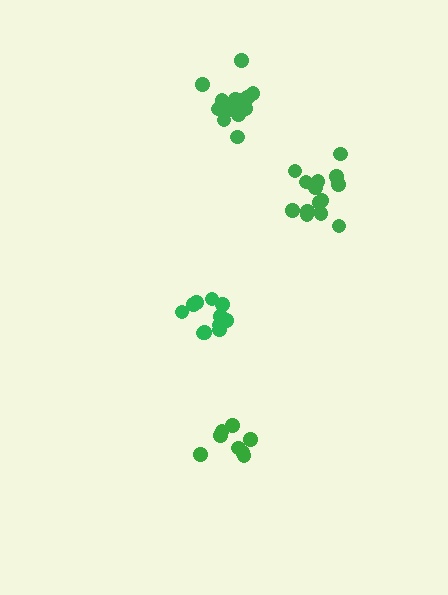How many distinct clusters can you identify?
There are 4 distinct clusters.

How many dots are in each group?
Group 1: 14 dots, Group 2: 11 dots, Group 3: 8 dots, Group 4: 14 dots (47 total).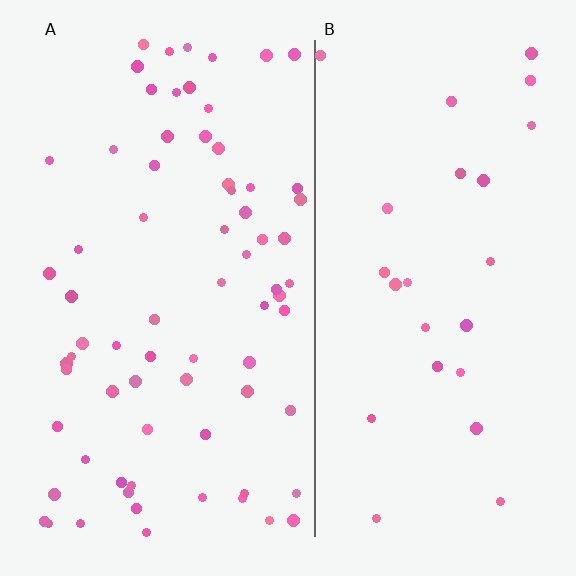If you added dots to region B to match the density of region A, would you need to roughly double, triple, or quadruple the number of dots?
Approximately triple.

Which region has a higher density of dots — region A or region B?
A (the left).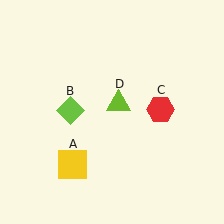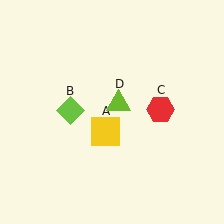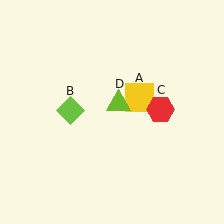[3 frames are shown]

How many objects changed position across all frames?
1 object changed position: yellow square (object A).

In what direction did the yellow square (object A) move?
The yellow square (object A) moved up and to the right.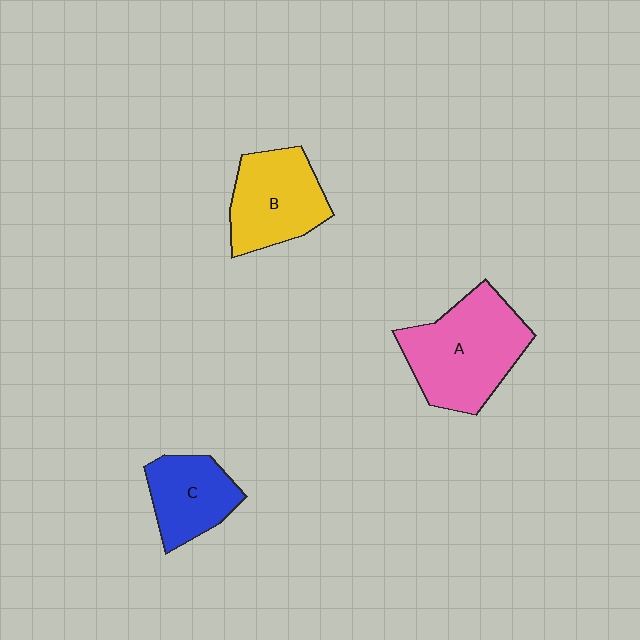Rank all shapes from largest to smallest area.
From largest to smallest: A (pink), B (yellow), C (blue).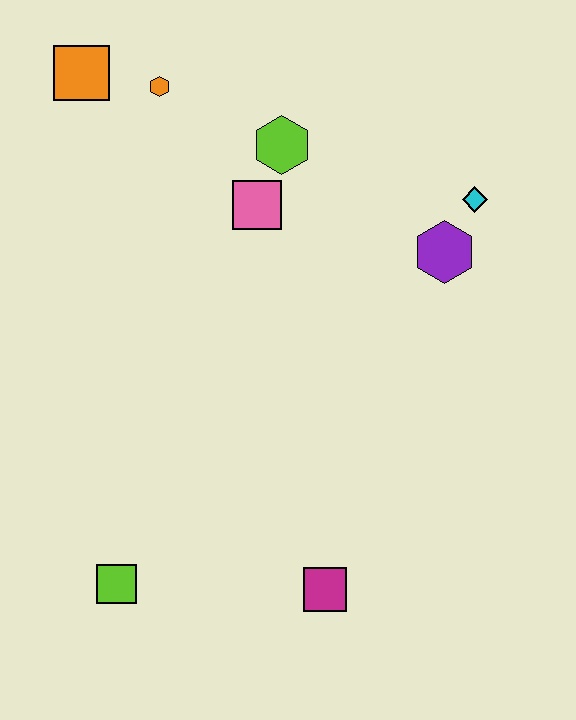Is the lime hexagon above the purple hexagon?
Yes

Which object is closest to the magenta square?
The lime square is closest to the magenta square.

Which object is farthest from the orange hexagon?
The magenta square is farthest from the orange hexagon.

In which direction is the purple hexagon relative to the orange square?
The purple hexagon is to the right of the orange square.